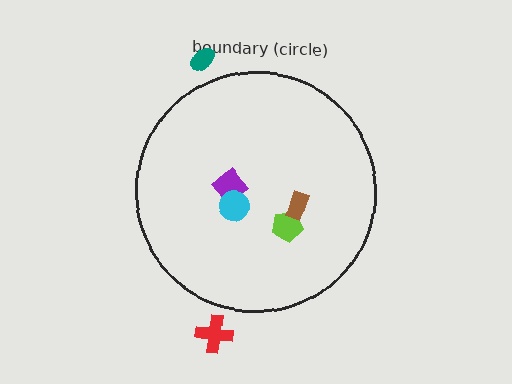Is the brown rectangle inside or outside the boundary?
Inside.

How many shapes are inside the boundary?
4 inside, 2 outside.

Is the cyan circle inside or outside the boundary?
Inside.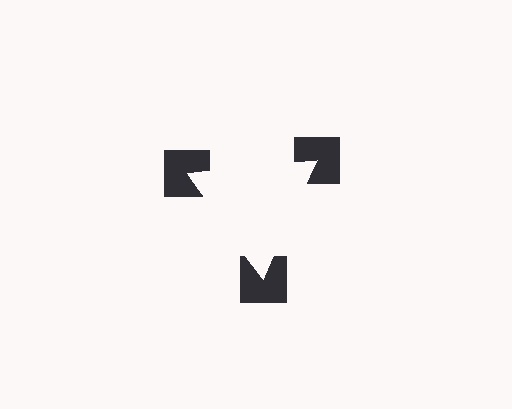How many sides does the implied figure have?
3 sides.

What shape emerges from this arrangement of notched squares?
An illusory triangle — its edges are inferred from the aligned wedge cuts in the notched squares, not physically drawn.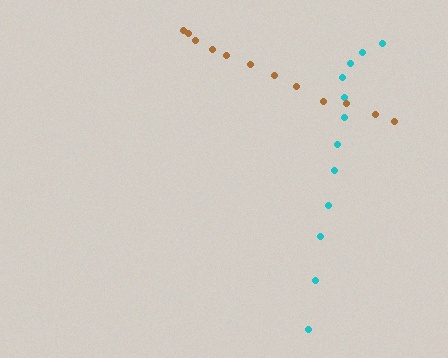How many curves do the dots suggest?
There are 2 distinct paths.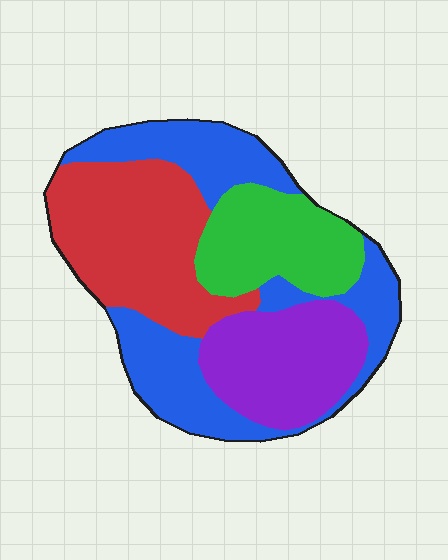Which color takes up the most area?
Blue, at roughly 35%.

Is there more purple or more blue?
Blue.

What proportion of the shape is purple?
Purple takes up about one fifth (1/5) of the shape.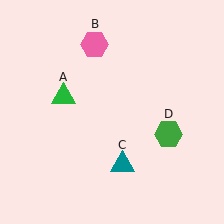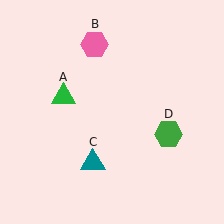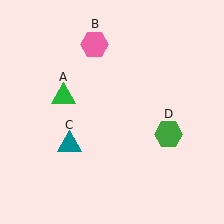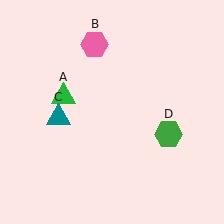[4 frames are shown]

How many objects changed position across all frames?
1 object changed position: teal triangle (object C).